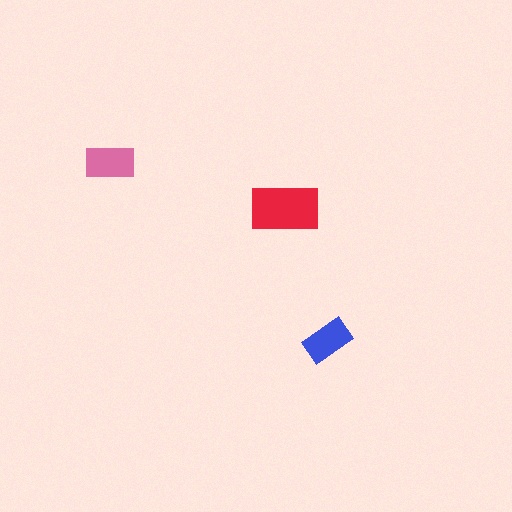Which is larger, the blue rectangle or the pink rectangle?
The pink one.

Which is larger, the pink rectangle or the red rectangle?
The red one.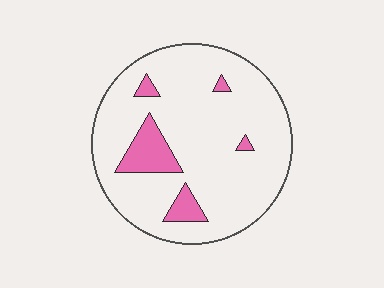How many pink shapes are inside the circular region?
5.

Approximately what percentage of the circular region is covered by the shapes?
Approximately 10%.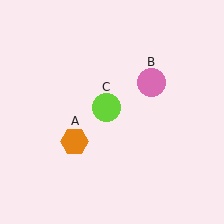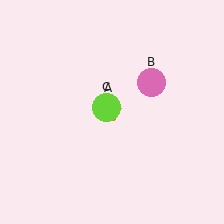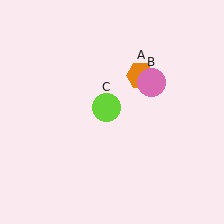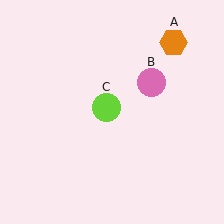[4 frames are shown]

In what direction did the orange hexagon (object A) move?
The orange hexagon (object A) moved up and to the right.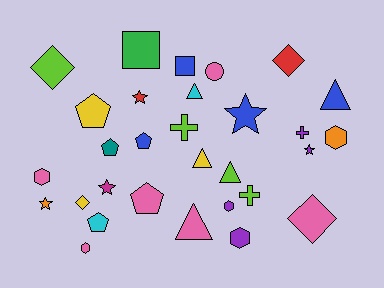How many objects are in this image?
There are 30 objects.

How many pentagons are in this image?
There are 5 pentagons.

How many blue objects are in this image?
There are 4 blue objects.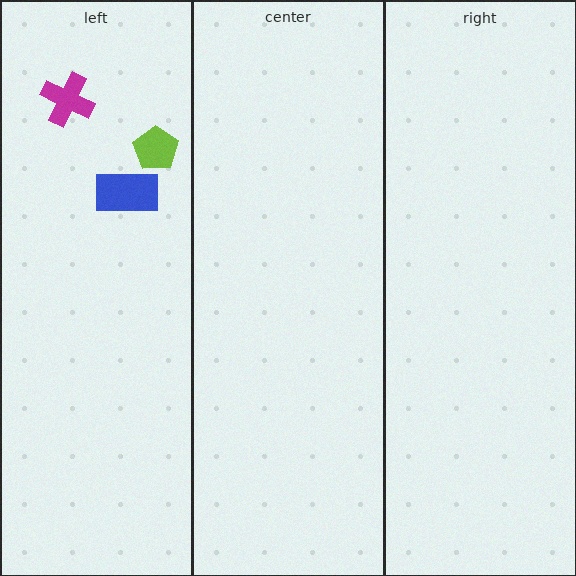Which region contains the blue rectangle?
The left region.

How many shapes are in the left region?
3.